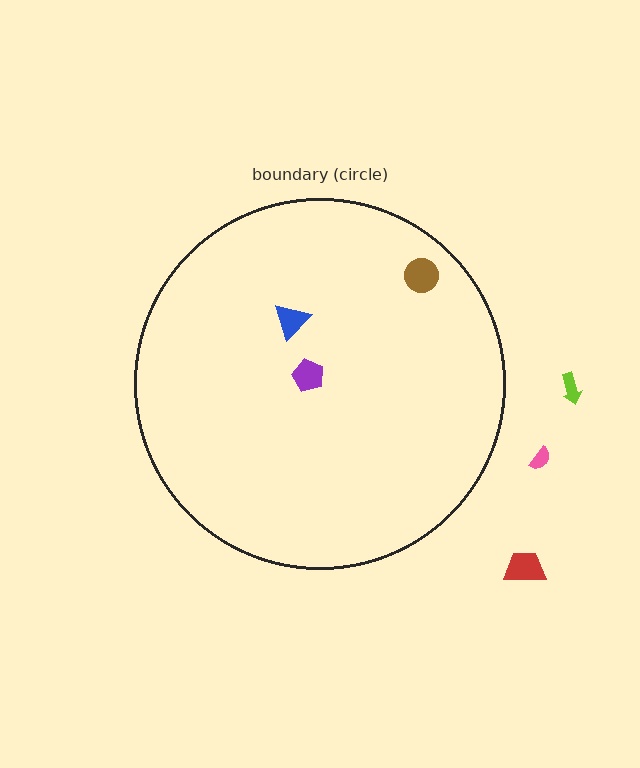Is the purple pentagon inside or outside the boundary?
Inside.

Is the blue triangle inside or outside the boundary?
Inside.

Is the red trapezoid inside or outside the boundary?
Outside.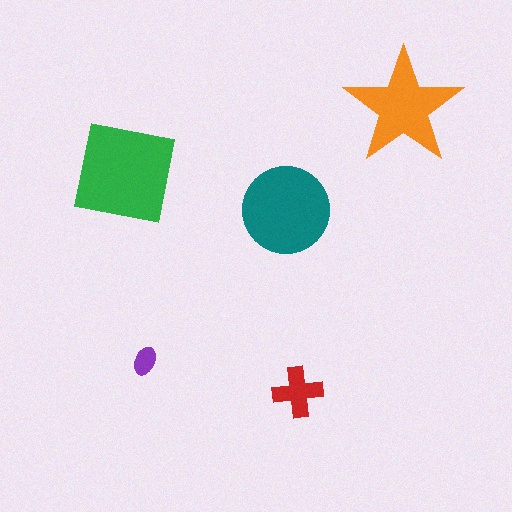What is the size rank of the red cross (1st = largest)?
4th.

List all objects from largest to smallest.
The green square, the teal circle, the orange star, the red cross, the purple ellipse.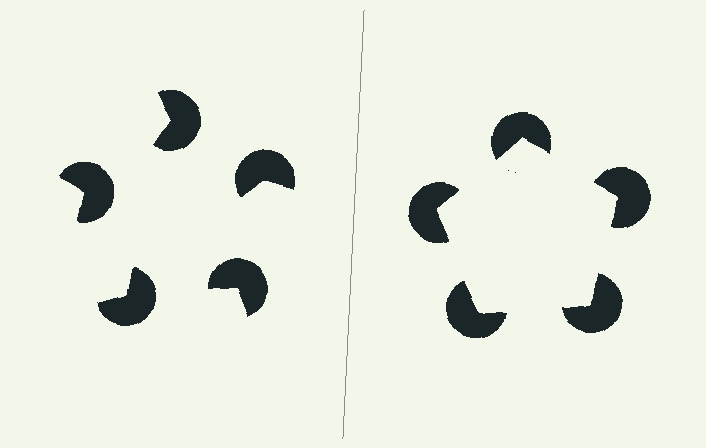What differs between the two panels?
The pac-man discs are positioned identically on both sides; only the wedge orientations differ. On the right they align to a pentagon; on the left they are misaligned.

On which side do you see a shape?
An illusory pentagon appears on the right side. On the left side the wedge cuts are rotated, so no coherent shape forms.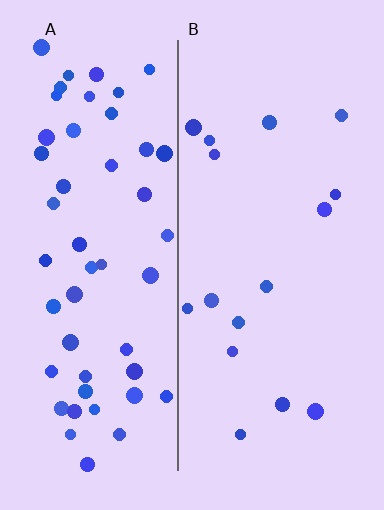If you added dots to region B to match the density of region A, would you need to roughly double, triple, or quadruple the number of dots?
Approximately triple.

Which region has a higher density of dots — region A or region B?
A (the left).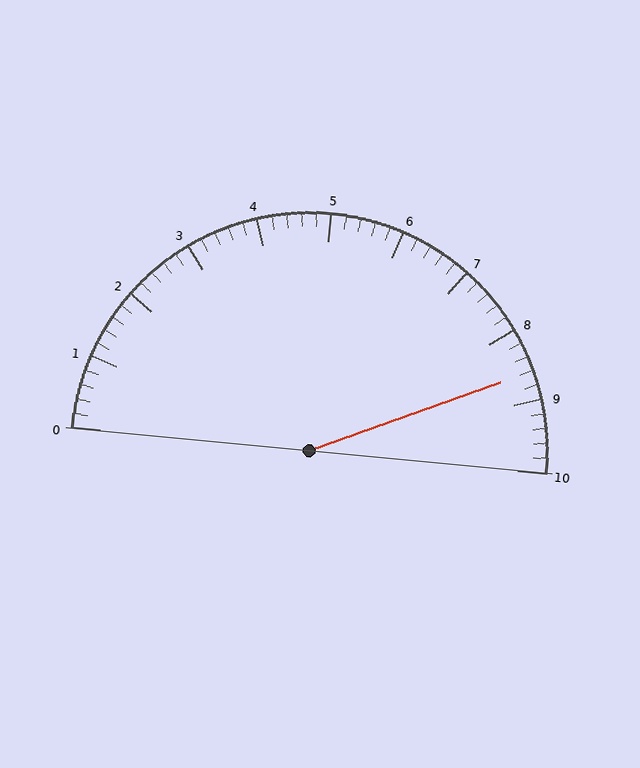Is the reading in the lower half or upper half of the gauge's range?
The reading is in the upper half of the range (0 to 10).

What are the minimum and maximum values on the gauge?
The gauge ranges from 0 to 10.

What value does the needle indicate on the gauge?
The needle indicates approximately 8.6.